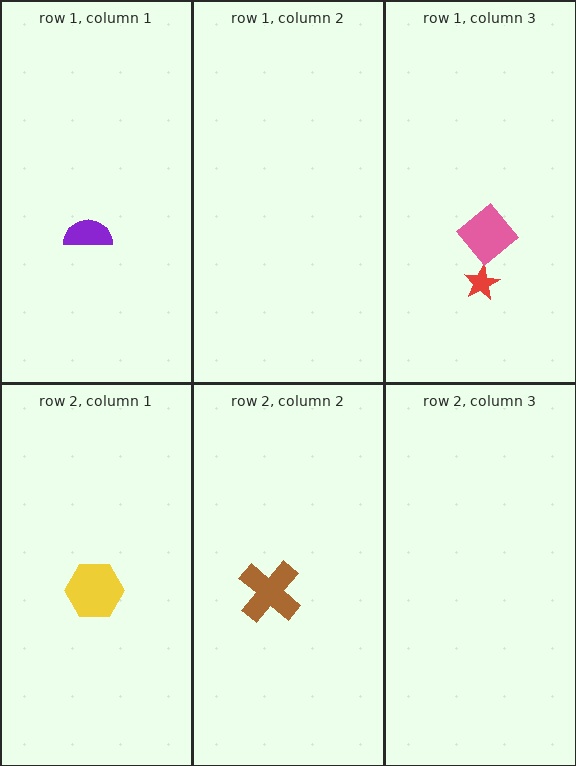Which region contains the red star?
The row 1, column 3 region.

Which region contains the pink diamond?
The row 1, column 3 region.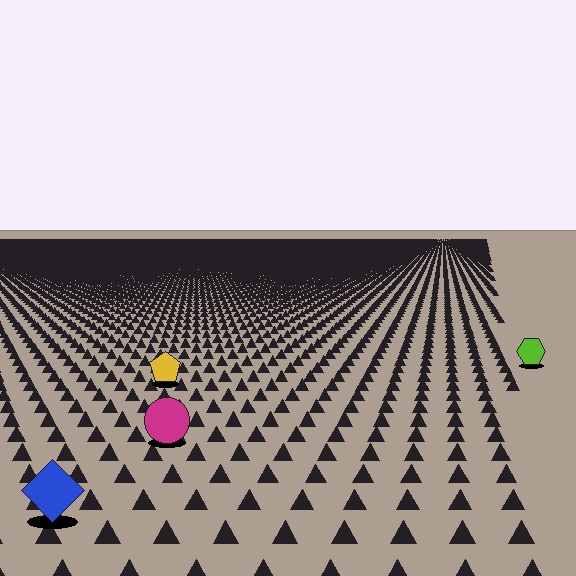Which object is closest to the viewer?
The blue diamond is closest. The texture marks near it are larger and more spread out.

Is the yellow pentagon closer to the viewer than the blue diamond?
No. The blue diamond is closer — you can tell from the texture gradient: the ground texture is coarser near it.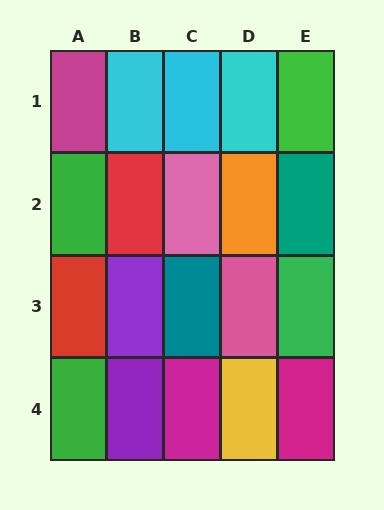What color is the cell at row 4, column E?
Magenta.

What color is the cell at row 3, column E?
Green.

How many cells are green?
4 cells are green.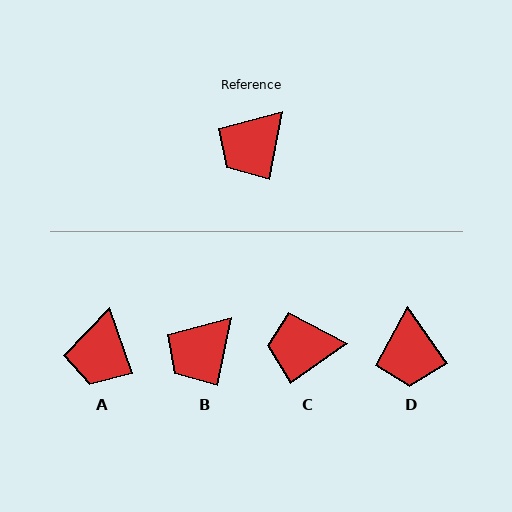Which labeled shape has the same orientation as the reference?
B.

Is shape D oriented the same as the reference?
No, it is off by about 46 degrees.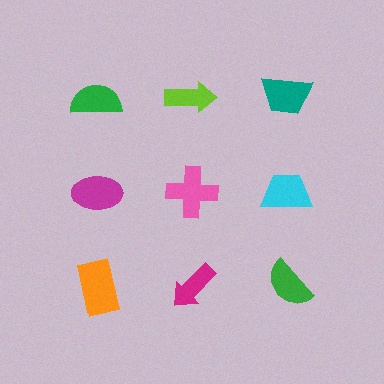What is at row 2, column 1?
A magenta ellipse.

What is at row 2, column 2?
A pink cross.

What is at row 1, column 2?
A lime arrow.